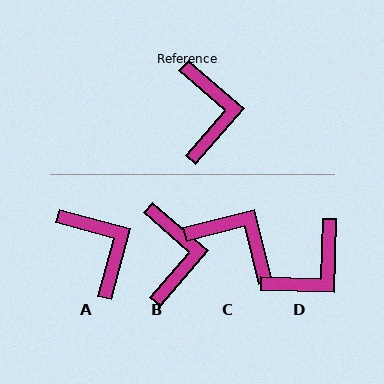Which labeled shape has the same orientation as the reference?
B.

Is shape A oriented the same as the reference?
No, it is off by about 26 degrees.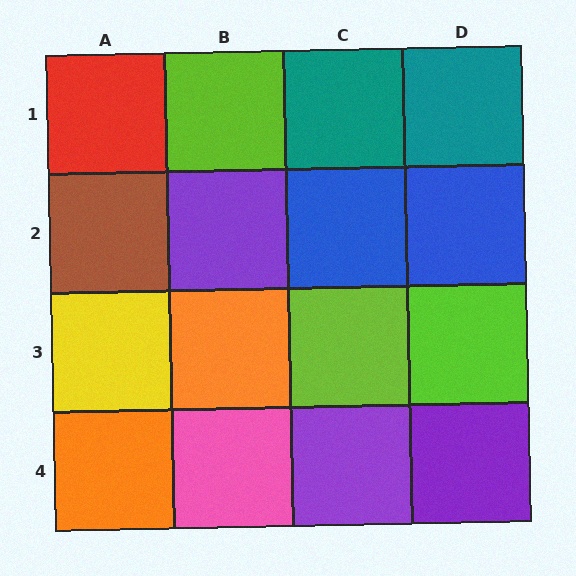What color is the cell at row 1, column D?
Teal.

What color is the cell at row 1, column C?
Teal.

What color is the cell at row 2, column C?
Blue.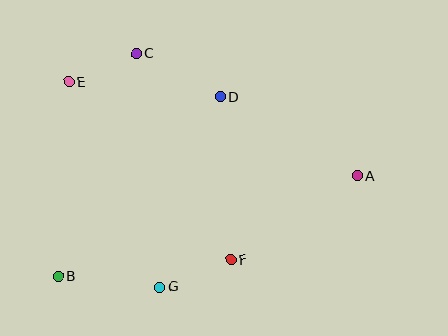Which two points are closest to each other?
Points C and E are closest to each other.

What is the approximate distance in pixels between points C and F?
The distance between C and F is approximately 227 pixels.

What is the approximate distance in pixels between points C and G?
The distance between C and G is approximately 235 pixels.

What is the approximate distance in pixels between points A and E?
The distance between A and E is approximately 303 pixels.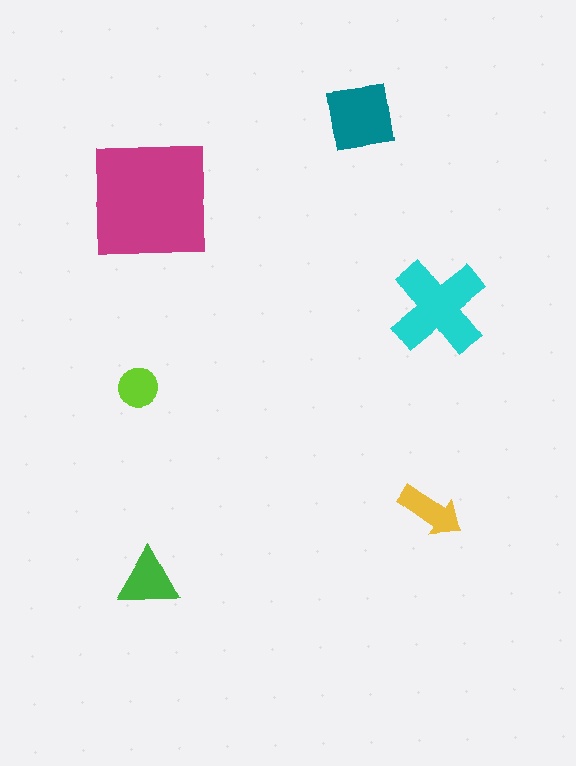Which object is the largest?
The magenta square.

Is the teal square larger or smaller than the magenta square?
Smaller.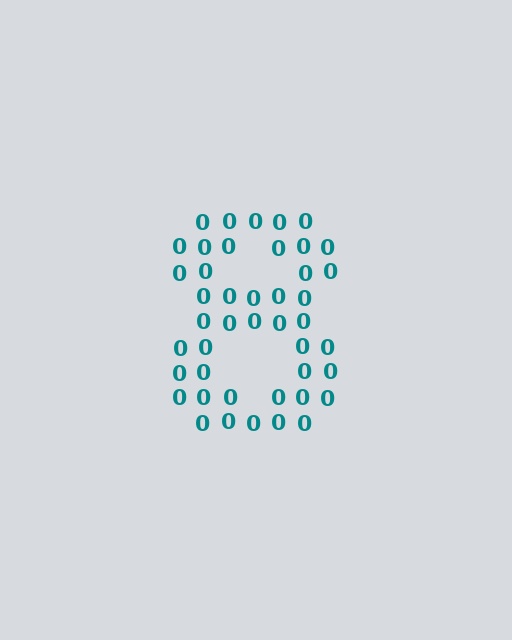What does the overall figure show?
The overall figure shows the digit 8.